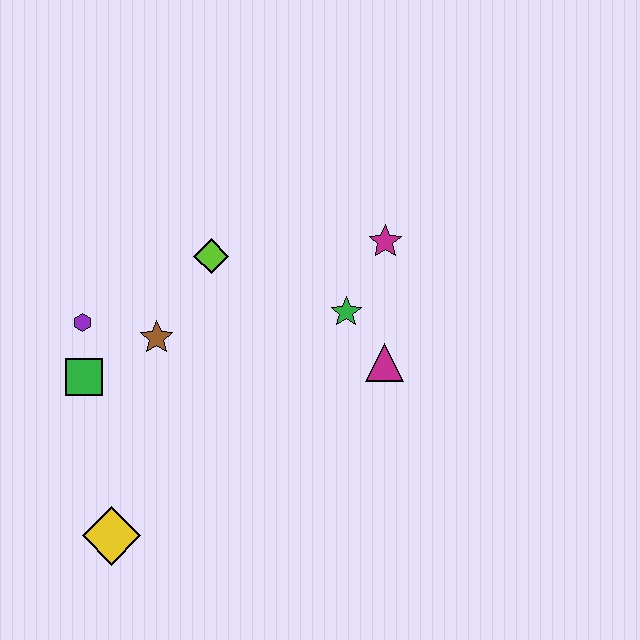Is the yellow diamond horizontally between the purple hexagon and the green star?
Yes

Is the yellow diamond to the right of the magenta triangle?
No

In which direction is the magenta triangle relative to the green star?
The magenta triangle is below the green star.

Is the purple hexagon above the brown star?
Yes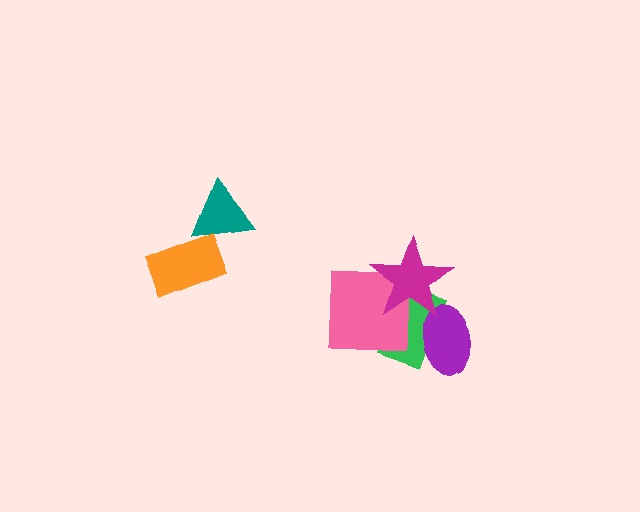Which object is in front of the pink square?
The magenta star is in front of the pink square.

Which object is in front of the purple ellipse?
The magenta star is in front of the purple ellipse.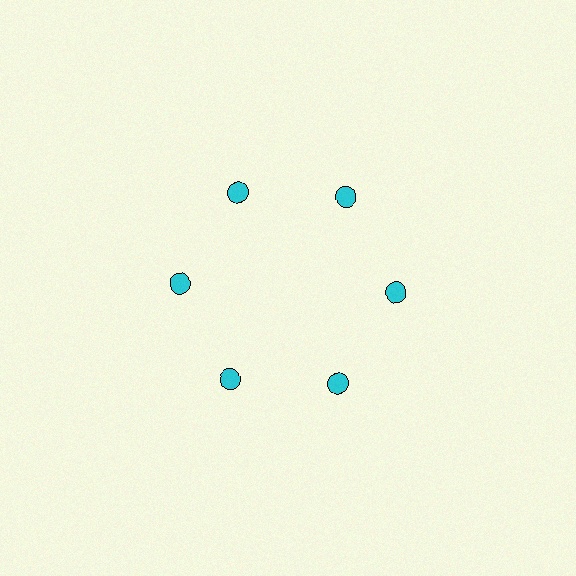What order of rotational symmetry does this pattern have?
This pattern has 6-fold rotational symmetry.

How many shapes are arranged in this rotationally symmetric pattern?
There are 6 shapes, arranged in 6 groups of 1.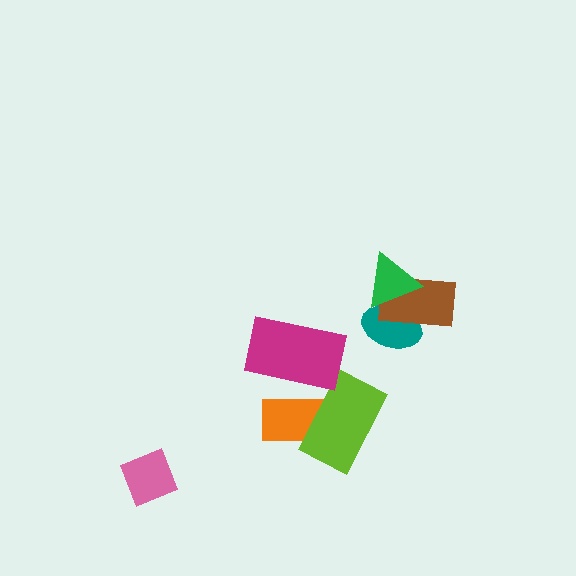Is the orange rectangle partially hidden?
Yes, it is partially covered by another shape.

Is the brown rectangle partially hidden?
Yes, it is partially covered by another shape.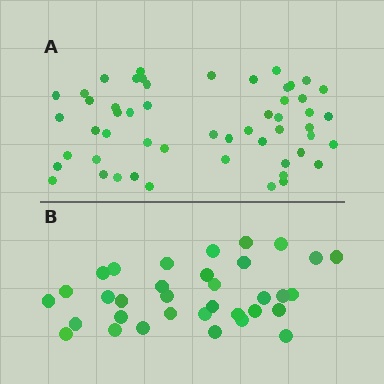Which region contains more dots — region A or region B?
Region A (the top region) has more dots.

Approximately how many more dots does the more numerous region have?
Region A has approximately 20 more dots than region B.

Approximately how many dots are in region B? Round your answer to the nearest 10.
About 30 dots. (The exact count is 34, which rounds to 30.)